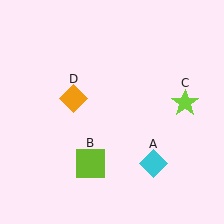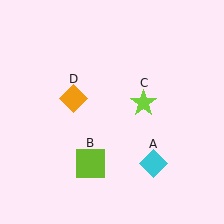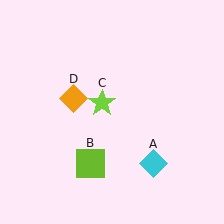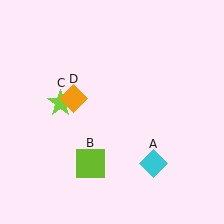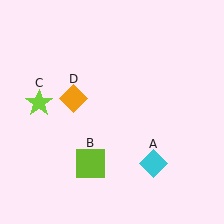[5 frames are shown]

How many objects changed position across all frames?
1 object changed position: lime star (object C).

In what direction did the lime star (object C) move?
The lime star (object C) moved left.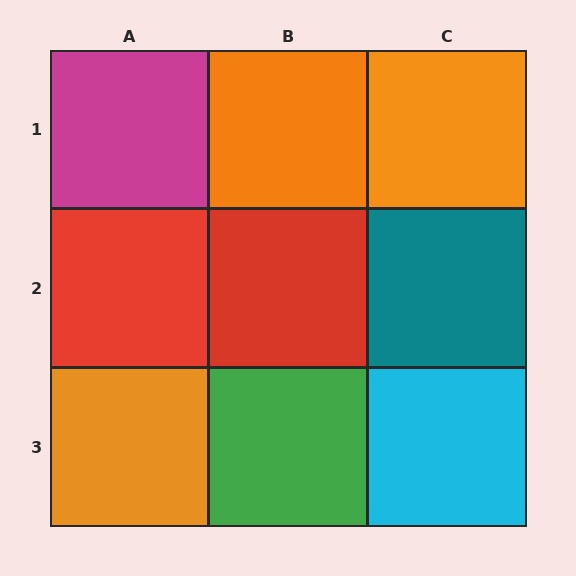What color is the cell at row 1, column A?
Magenta.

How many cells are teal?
1 cell is teal.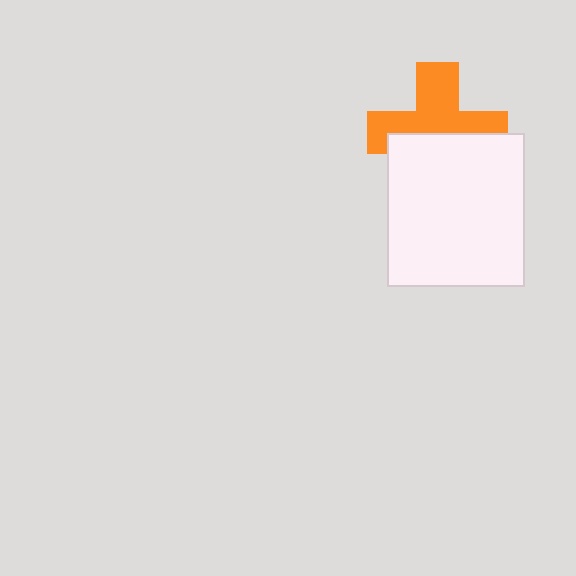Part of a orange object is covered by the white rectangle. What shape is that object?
It is a cross.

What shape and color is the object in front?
The object in front is a white rectangle.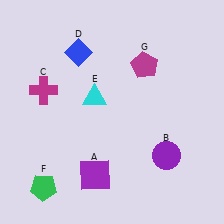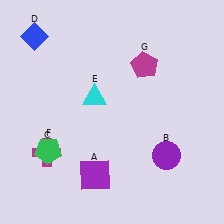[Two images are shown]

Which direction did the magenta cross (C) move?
The magenta cross (C) moved down.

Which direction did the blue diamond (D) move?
The blue diamond (D) moved left.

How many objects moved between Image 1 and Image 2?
3 objects moved between the two images.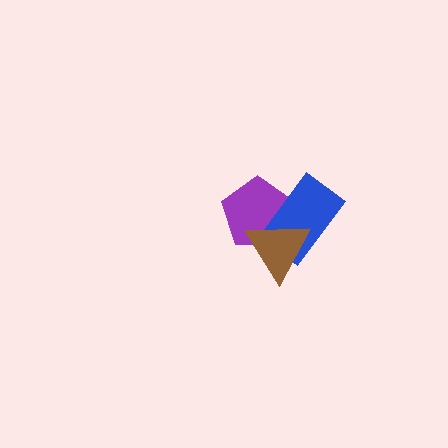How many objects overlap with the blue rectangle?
2 objects overlap with the blue rectangle.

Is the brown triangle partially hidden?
No, no other shape covers it.